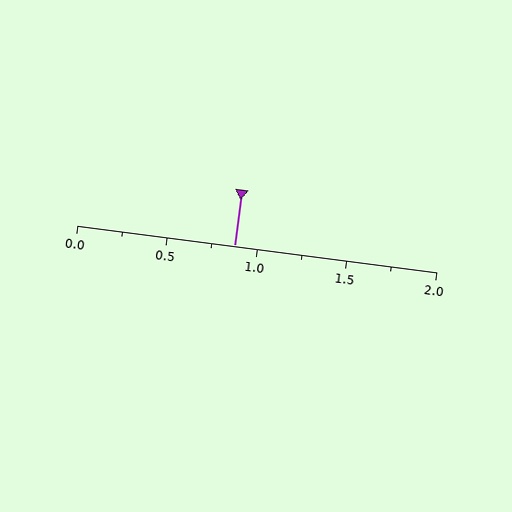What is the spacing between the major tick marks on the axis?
The major ticks are spaced 0.5 apart.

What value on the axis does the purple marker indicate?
The marker indicates approximately 0.88.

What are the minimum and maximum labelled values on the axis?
The axis runs from 0.0 to 2.0.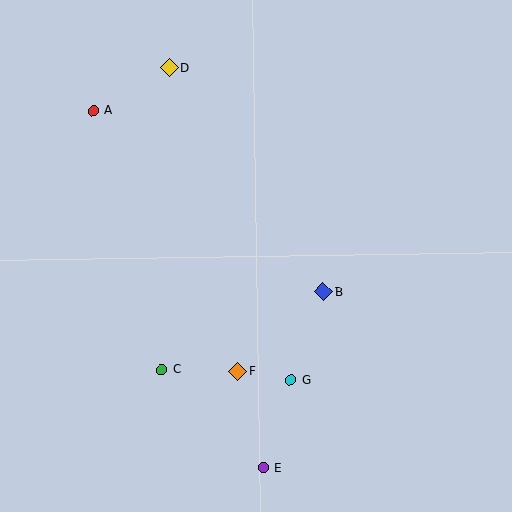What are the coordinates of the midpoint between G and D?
The midpoint between G and D is at (230, 224).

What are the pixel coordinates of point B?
Point B is at (323, 292).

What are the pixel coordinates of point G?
Point G is at (290, 380).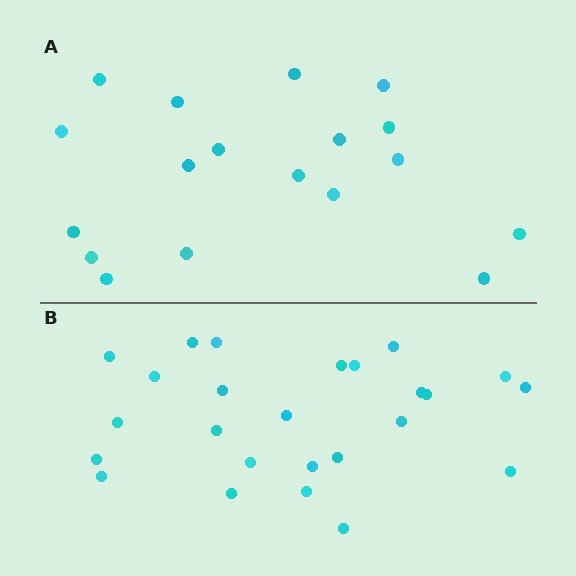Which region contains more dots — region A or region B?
Region B (the bottom region) has more dots.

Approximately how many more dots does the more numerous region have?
Region B has roughly 8 or so more dots than region A.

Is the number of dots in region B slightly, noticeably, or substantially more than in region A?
Region B has noticeably more, but not dramatically so. The ratio is roughly 1.4 to 1.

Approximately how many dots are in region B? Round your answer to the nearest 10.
About 20 dots. (The exact count is 25, which rounds to 20.)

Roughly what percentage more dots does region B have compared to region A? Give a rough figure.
About 40% more.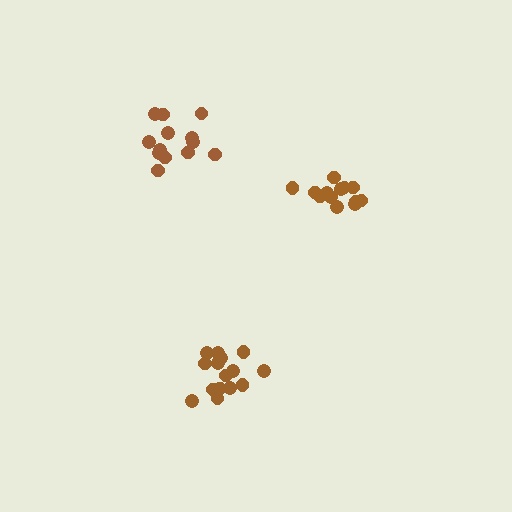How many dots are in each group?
Group 1: 13 dots, Group 2: 15 dots, Group 3: 13 dots (41 total).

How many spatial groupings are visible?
There are 3 spatial groupings.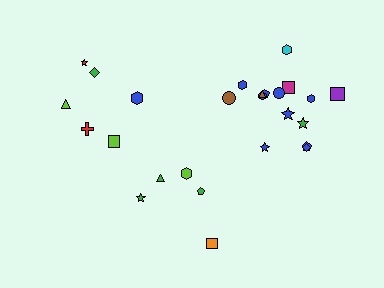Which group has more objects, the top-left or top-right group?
The top-right group.